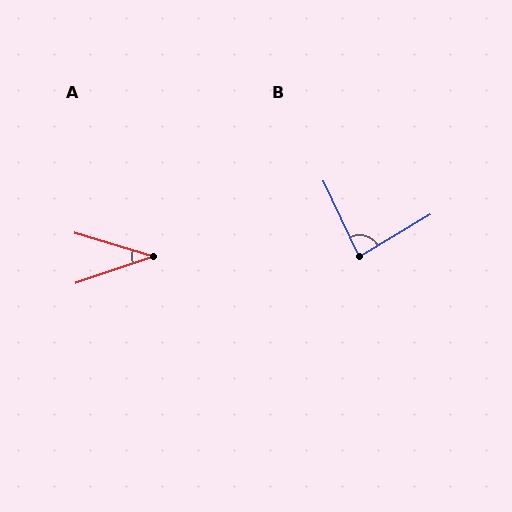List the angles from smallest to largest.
A (36°), B (85°).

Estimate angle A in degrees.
Approximately 36 degrees.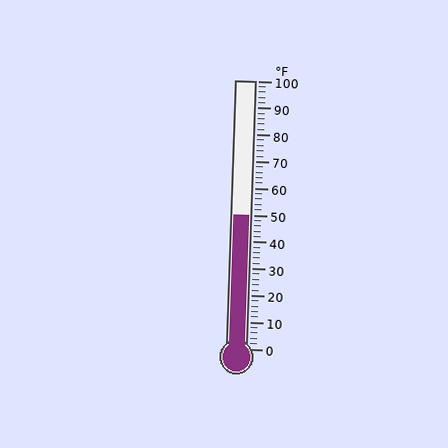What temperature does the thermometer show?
The thermometer shows approximately 50°F.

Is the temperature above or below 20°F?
The temperature is above 20°F.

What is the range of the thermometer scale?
The thermometer scale ranges from 0°F to 100°F.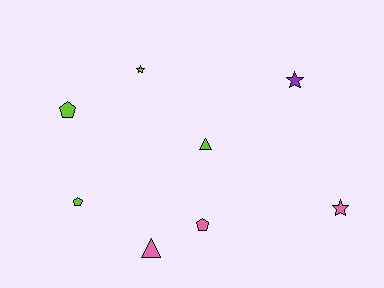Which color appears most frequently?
Lime, with 4 objects.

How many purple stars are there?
There is 1 purple star.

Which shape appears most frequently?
Pentagon, with 3 objects.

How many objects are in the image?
There are 8 objects.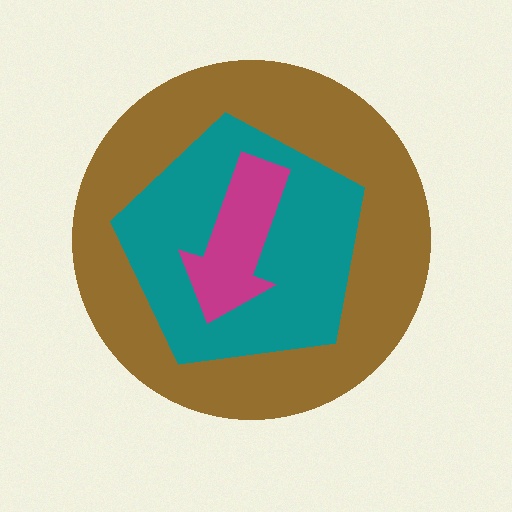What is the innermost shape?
The magenta arrow.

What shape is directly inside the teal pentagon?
The magenta arrow.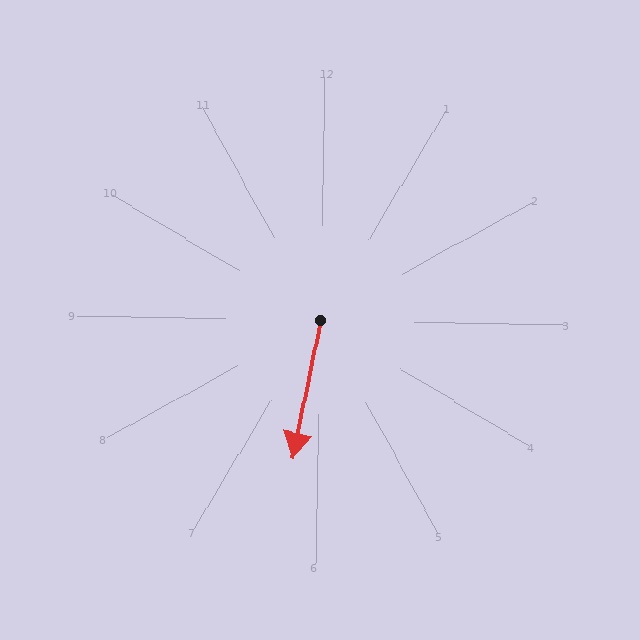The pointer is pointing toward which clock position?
Roughly 6 o'clock.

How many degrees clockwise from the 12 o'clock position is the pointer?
Approximately 190 degrees.